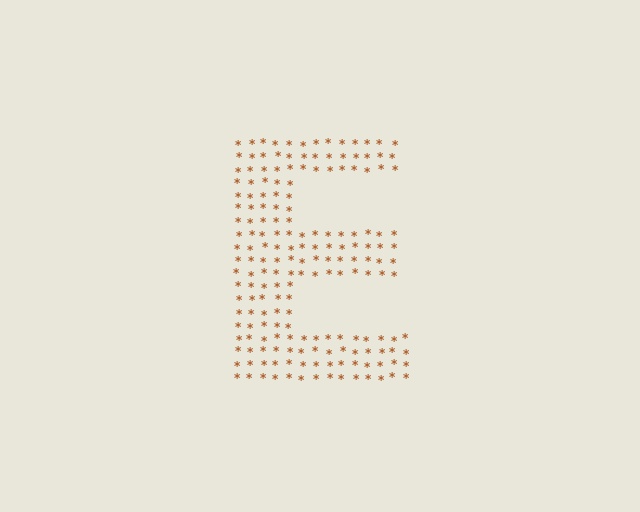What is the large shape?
The large shape is the letter E.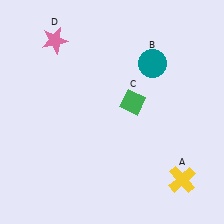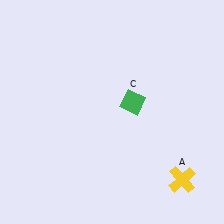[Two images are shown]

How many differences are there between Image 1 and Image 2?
There are 2 differences between the two images.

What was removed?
The pink star (D), the teal circle (B) were removed in Image 2.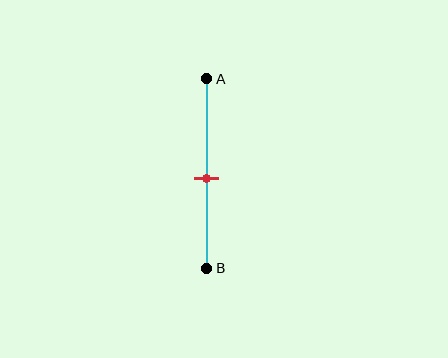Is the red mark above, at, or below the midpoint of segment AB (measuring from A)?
The red mark is approximately at the midpoint of segment AB.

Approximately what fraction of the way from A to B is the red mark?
The red mark is approximately 55% of the way from A to B.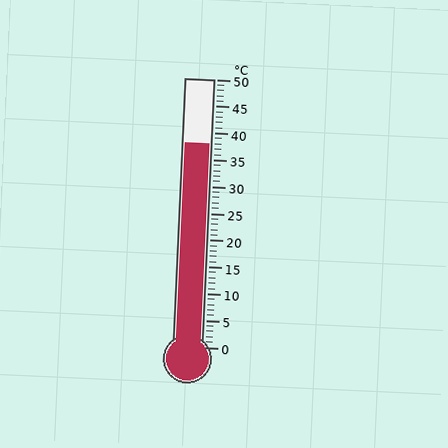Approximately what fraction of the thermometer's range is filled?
The thermometer is filled to approximately 75% of its range.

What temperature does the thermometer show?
The thermometer shows approximately 38°C.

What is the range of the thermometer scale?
The thermometer scale ranges from 0°C to 50°C.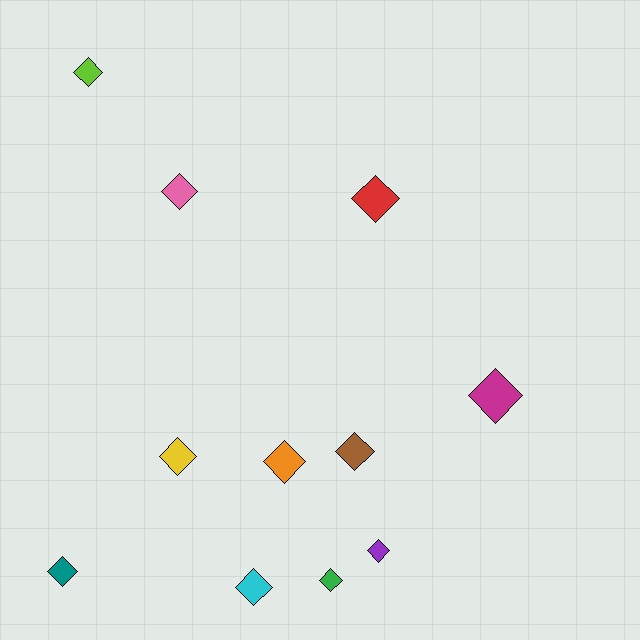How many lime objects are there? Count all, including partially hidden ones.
There is 1 lime object.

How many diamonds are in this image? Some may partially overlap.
There are 11 diamonds.